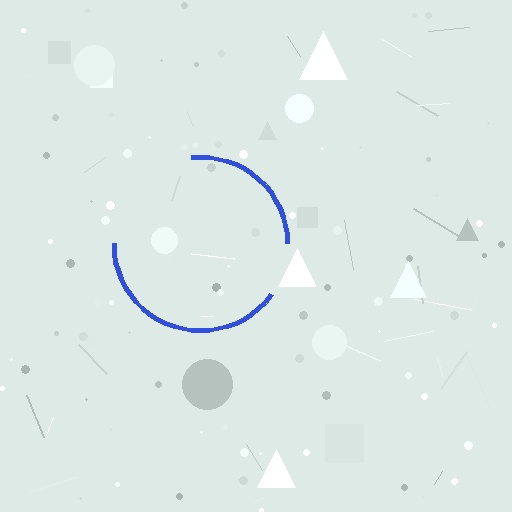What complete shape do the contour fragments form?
The contour fragments form a circle.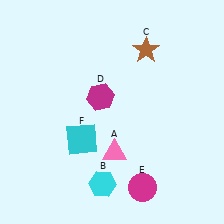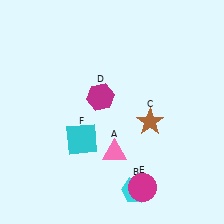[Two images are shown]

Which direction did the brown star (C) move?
The brown star (C) moved down.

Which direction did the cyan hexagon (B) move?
The cyan hexagon (B) moved right.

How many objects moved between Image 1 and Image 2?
2 objects moved between the two images.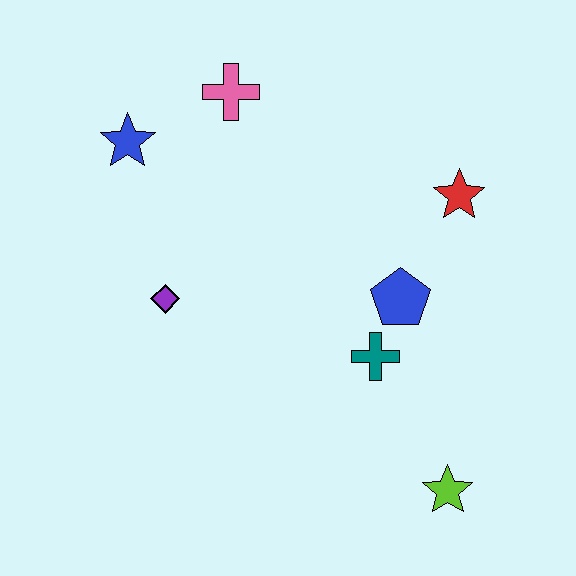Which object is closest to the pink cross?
The blue star is closest to the pink cross.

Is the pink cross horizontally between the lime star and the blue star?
Yes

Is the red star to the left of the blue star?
No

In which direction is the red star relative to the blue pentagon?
The red star is above the blue pentagon.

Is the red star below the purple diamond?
No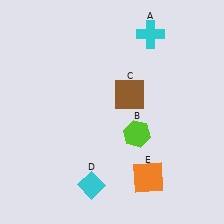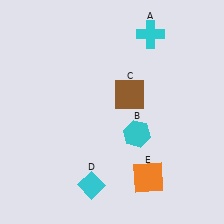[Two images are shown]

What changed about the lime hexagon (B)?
In Image 1, B is lime. In Image 2, it changed to cyan.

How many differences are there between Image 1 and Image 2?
There is 1 difference between the two images.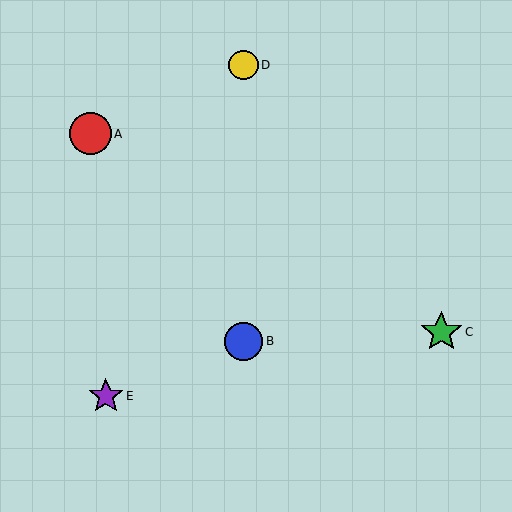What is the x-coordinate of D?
Object D is at x≈244.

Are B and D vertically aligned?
Yes, both are at x≈244.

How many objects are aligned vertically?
2 objects (B, D) are aligned vertically.